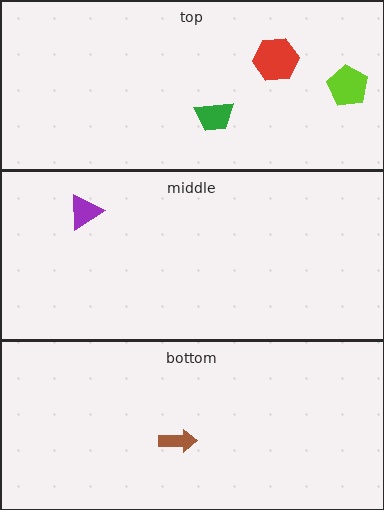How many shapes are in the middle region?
1.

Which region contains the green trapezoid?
The top region.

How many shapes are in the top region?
3.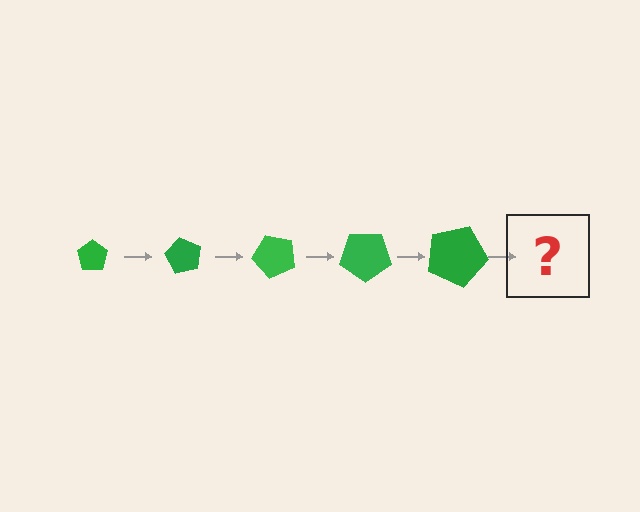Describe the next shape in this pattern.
It should be a pentagon, larger than the previous one and rotated 300 degrees from the start.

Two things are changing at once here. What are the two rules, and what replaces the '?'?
The two rules are that the pentagon grows larger each step and it rotates 60 degrees each step. The '?' should be a pentagon, larger than the previous one and rotated 300 degrees from the start.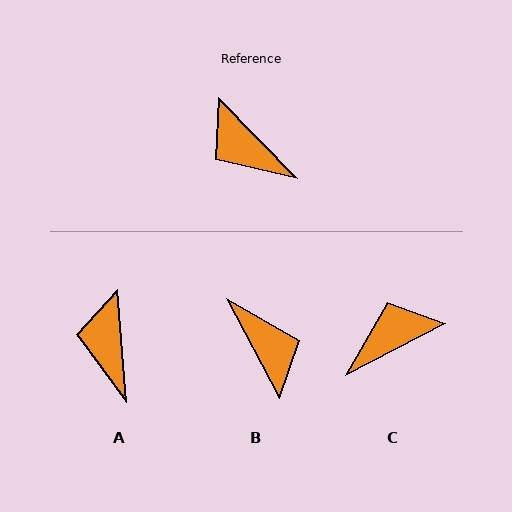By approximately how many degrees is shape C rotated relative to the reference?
Approximately 107 degrees clockwise.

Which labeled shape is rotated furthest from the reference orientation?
B, about 163 degrees away.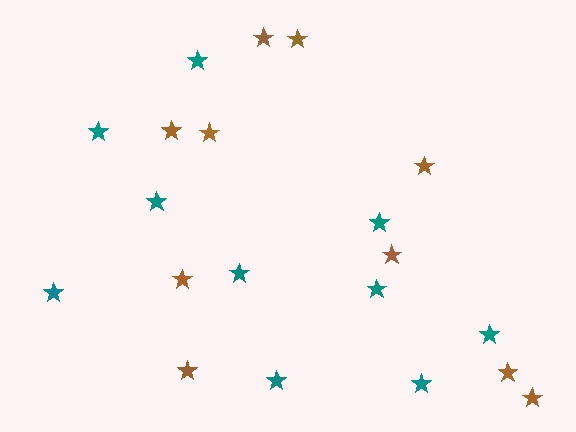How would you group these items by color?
There are 2 groups: one group of teal stars (10) and one group of brown stars (10).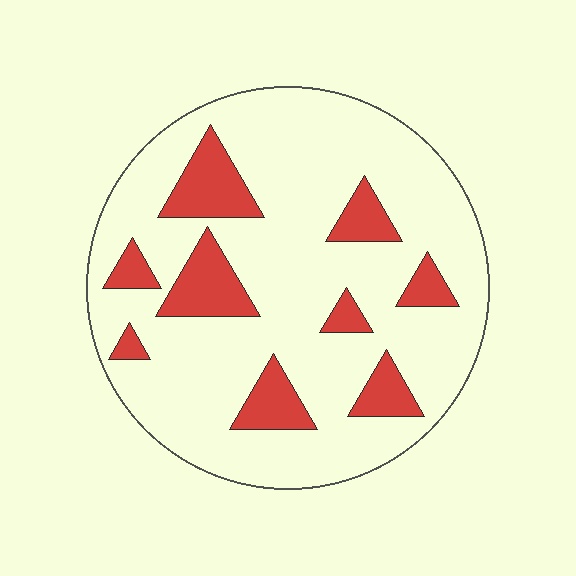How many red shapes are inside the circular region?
9.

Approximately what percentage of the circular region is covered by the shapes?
Approximately 20%.